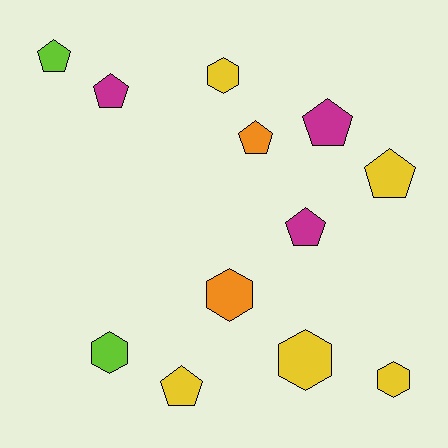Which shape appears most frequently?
Pentagon, with 7 objects.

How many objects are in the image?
There are 12 objects.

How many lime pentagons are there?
There is 1 lime pentagon.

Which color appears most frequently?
Yellow, with 5 objects.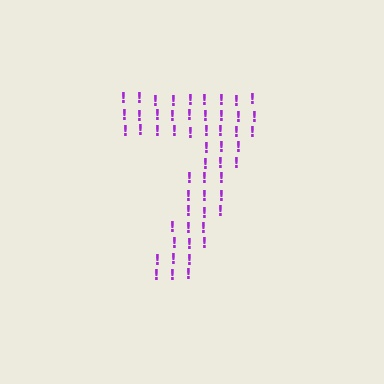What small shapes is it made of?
It is made of small exclamation marks.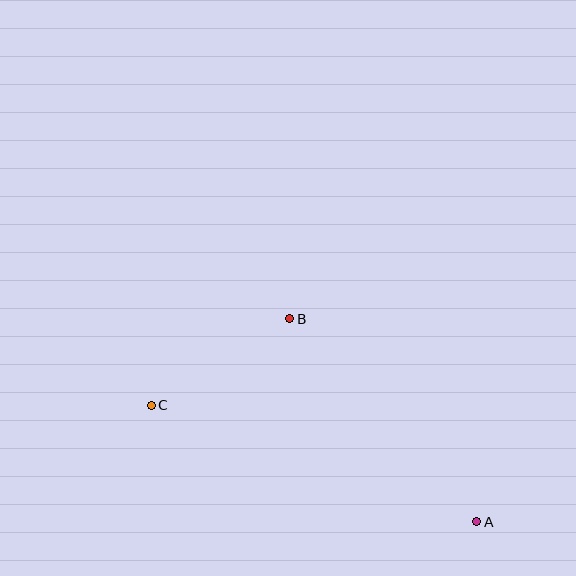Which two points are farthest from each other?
Points A and C are farthest from each other.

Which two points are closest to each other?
Points B and C are closest to each other.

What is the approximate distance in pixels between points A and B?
The distance between A and B is approximately 276 pixels.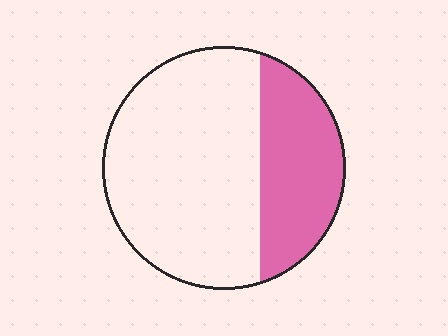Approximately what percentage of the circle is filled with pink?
Approximately 30%.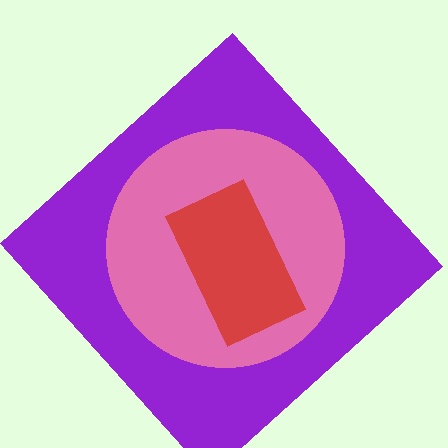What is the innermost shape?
The red rectangle.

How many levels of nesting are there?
3.